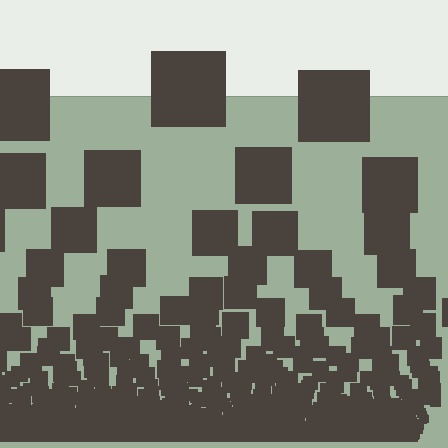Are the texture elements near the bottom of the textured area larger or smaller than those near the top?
Smaller. The gradient is inverted — elements near the bottom are smaller and denser.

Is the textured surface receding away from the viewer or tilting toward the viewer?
The surface appears to tilt toward the viewer. Texture elements get larger and sparser toward the top.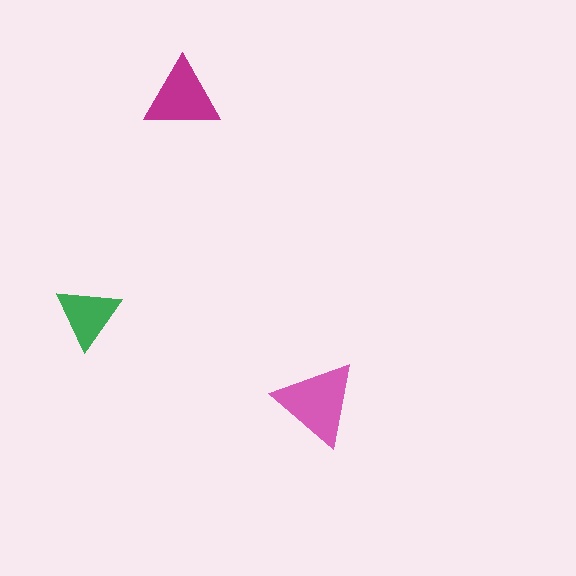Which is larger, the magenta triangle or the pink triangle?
The pink one.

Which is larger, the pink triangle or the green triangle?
The pink one.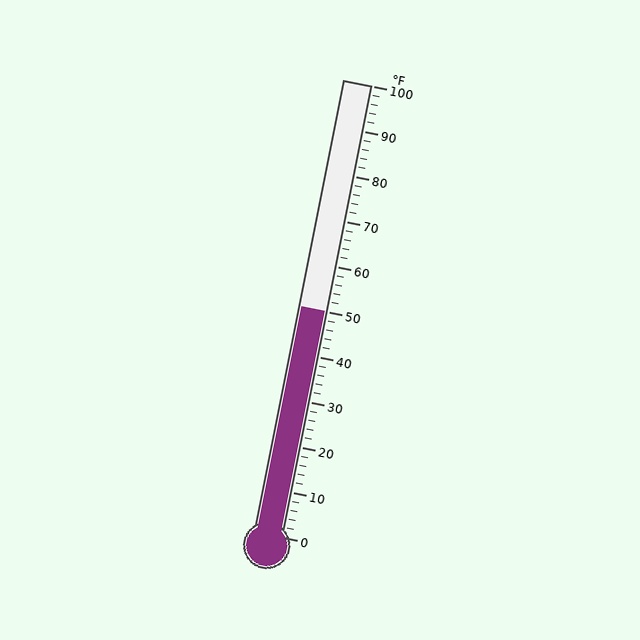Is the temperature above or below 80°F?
The temperature is below 80°F.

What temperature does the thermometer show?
The thermometer shows approximately 50°F.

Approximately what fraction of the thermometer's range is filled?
The thermometer is filled to approximately 50% of its range.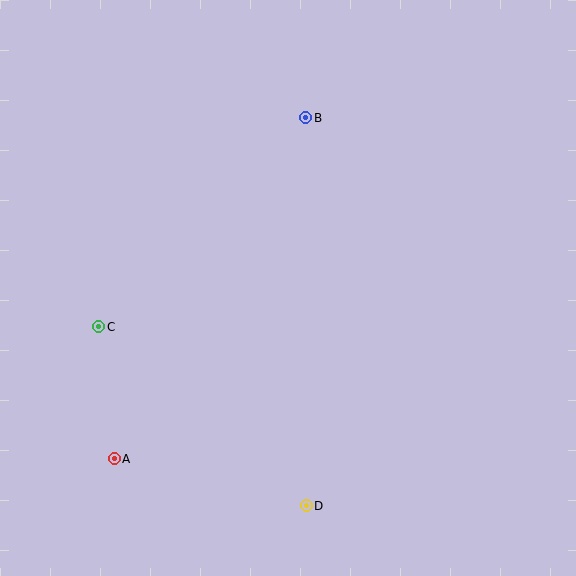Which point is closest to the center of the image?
Point B at (306, 118) is closest to the center.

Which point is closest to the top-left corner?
Point B is closest to the top-left corner.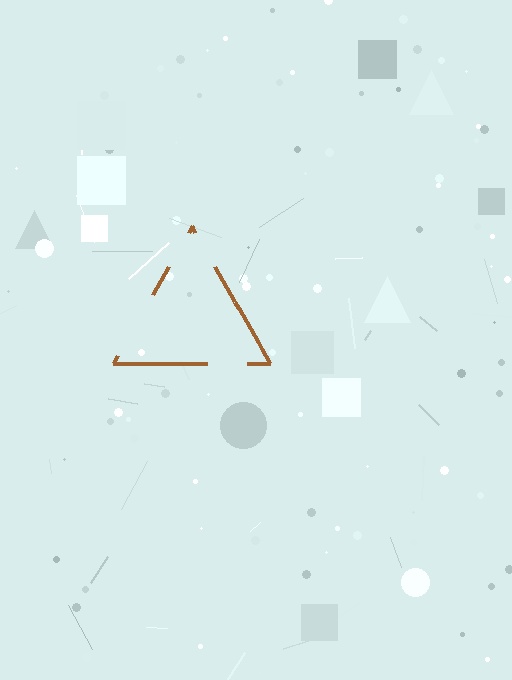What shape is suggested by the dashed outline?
The dashed outline suggests a triangle.